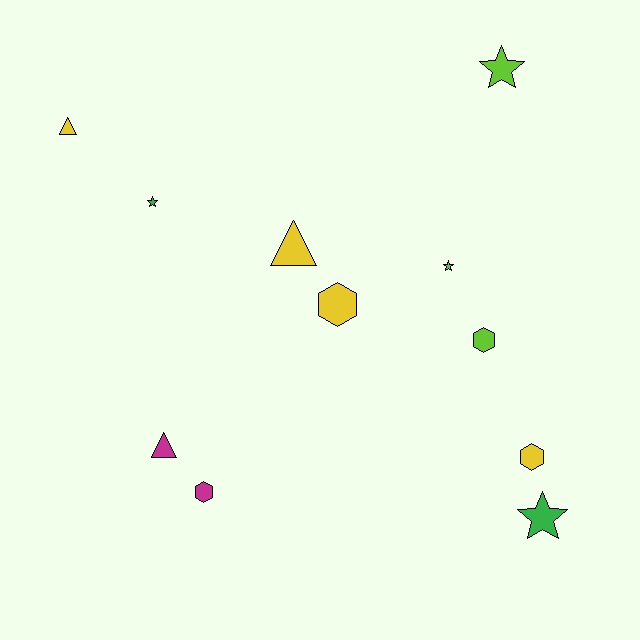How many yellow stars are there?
There are no yellow stars.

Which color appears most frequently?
Yellow, with 4 objects.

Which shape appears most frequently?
Star, with 4 objects.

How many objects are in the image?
There are 11 objects.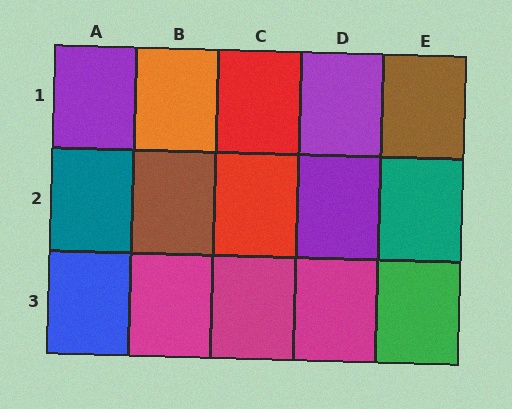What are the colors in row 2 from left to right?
Teal, brown, red, purple, teal.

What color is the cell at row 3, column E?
Green.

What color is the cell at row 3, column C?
Magenta.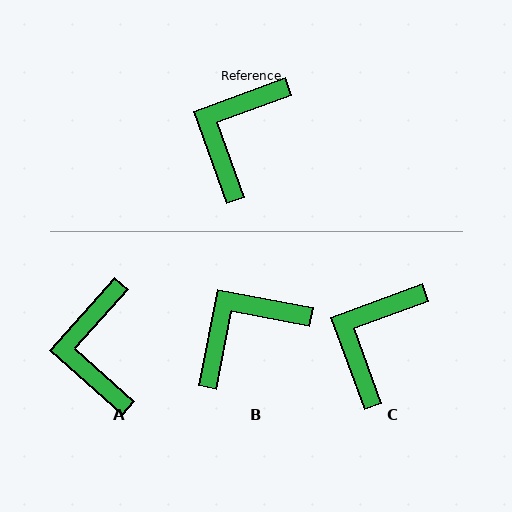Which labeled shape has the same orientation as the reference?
C.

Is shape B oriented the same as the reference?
No, it is off by about 31 degrees.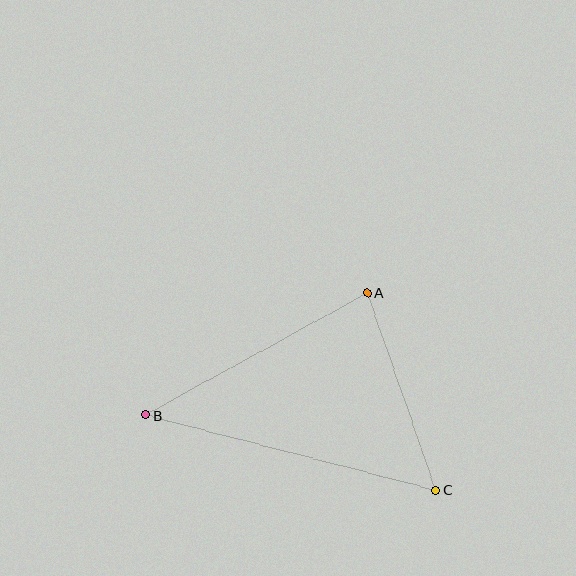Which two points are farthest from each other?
Points B and C are farthest from each other.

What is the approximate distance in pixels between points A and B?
The distance between A and B is approximately 254 pixels.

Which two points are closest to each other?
Points A and C are closest to each other.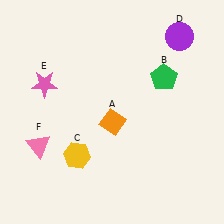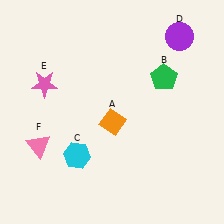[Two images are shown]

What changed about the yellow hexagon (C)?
In Image 1, C is yellow. In Image 2, it changed to cyan.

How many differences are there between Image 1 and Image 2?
There is 1 difference between the two images.